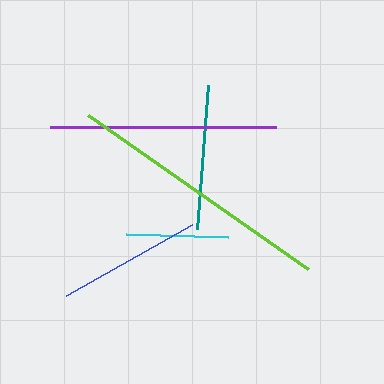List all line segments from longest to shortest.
From longest to shortest: lime, purple, teal, blue, cyan.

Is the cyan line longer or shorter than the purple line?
The purple line is longer than the cyan line.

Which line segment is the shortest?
The cyan line is the shortest at approximately 102 pixels.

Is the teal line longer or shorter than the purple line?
The purple line is longer than the teal line.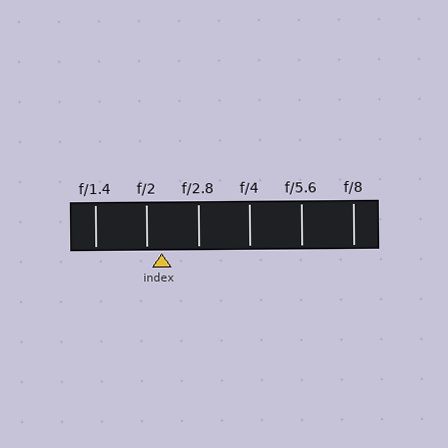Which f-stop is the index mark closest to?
The index mark is closest to f/2.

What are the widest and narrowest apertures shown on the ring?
The widest aperture shown is f/1.4 and the narrowest is f/8.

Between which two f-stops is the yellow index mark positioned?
The index mark is between f/2 and f/2.8.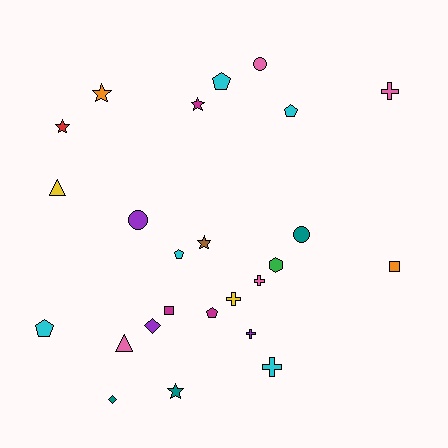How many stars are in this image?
There are 5 stars.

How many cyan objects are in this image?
There are 5 cyan objects.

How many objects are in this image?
There are 25 objects.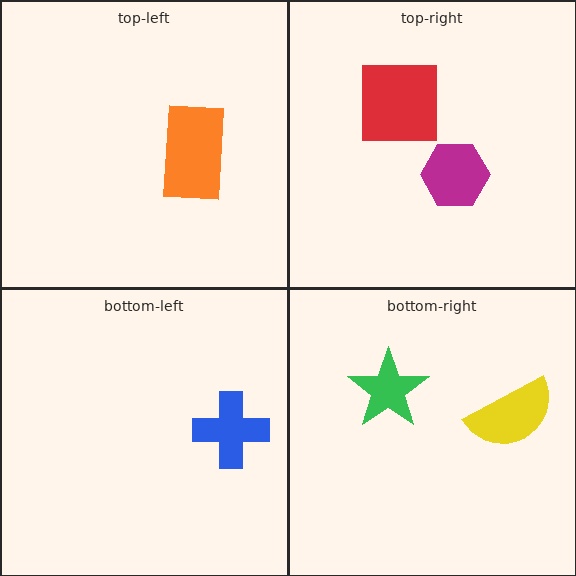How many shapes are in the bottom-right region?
2.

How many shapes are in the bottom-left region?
1.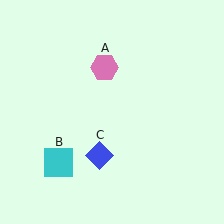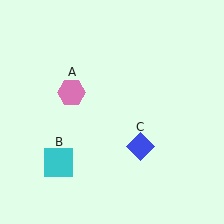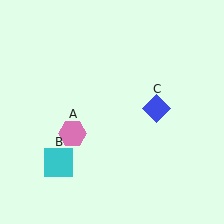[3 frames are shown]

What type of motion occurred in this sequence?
The pink hexagon (object A), blue diamond (object C) rotated counterclockwise around the center of the scene.